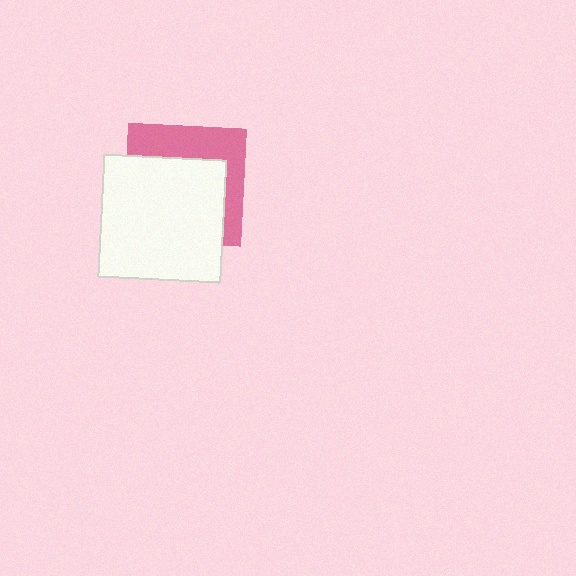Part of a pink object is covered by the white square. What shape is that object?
It is a square.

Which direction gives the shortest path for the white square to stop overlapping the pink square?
Moving toward the lower-left gives the shortest separation.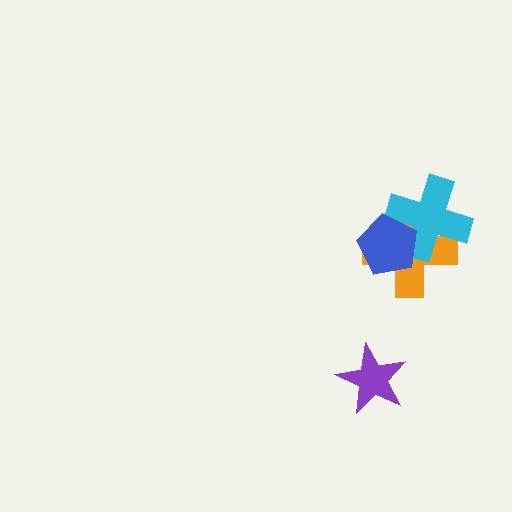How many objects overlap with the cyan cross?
2 objects overlap with the cyan cross.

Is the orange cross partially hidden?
Yes, it is partially covered by another shape.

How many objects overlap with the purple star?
0 objects overlap with the purple star.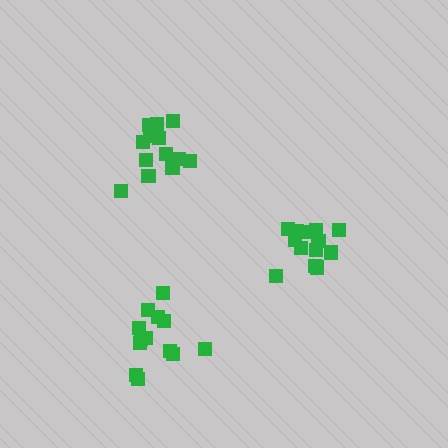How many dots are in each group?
Group 1: 14 dots, Group 2: 13 dots, Group 3: 13 dots (40 total).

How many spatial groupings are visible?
There are 3 spatial groupings.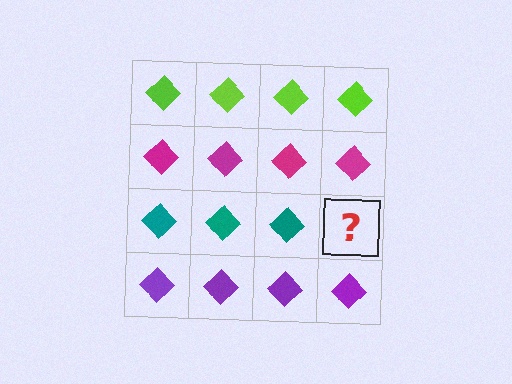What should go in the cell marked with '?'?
The missing cell should contain a teal diamond.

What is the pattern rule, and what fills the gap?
The rule is that each row has a consistent color. The gap should be filled with a teal diamond.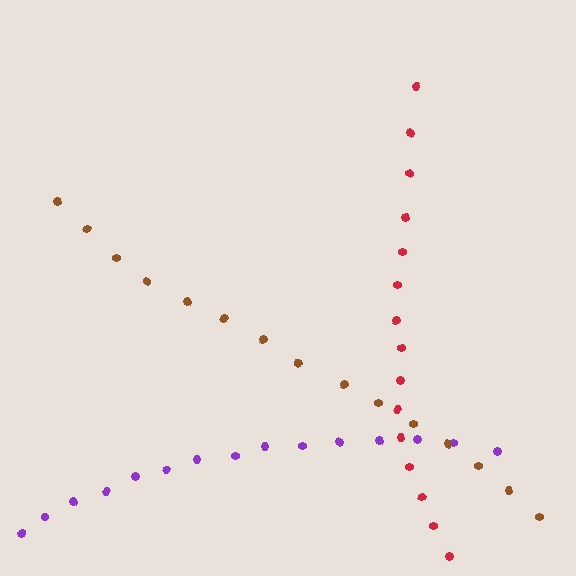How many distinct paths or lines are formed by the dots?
There are 3 distinct paths.